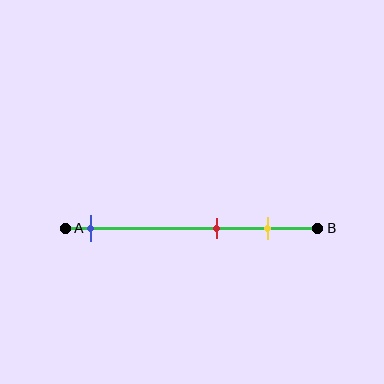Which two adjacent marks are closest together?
The red and yellow marks are the closest adjacent pair.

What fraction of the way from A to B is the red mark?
The red mark is approximately 60% (0.6) of the way from A to B.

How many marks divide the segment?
There are 3 marks dividing the segment.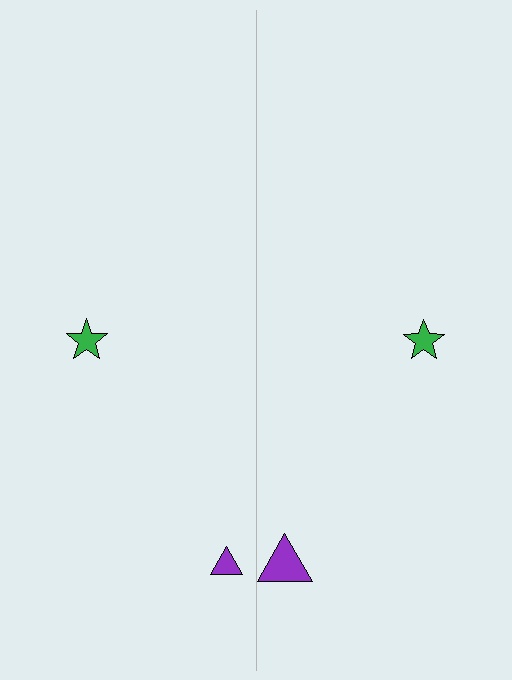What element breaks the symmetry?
The purple triangle on the right side has a different size than its mirror counterpart.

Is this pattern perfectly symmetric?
No, the pattern is not perfectly symmetric. The purple triangle on the right side has a different size than its mirror counterpart.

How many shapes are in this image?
There are 4 shapes in this image.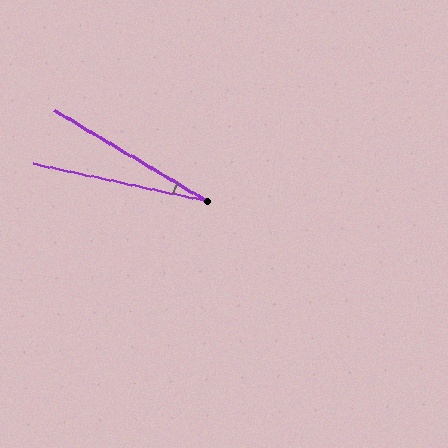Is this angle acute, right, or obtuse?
It is acute.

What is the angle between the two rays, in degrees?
Approximately 18 degrees.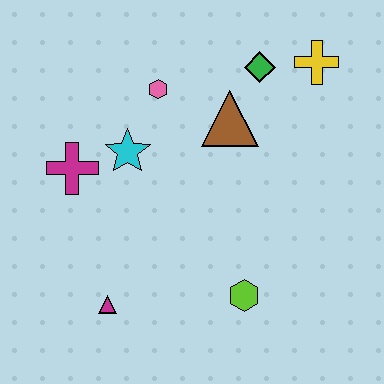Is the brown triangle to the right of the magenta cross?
Yes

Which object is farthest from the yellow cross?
The magenta triangle is farthest from the yellow cross.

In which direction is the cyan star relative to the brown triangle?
The cyan star is to the left of the brown triangle.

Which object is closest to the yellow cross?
The green diamond is closest to the yellow cross.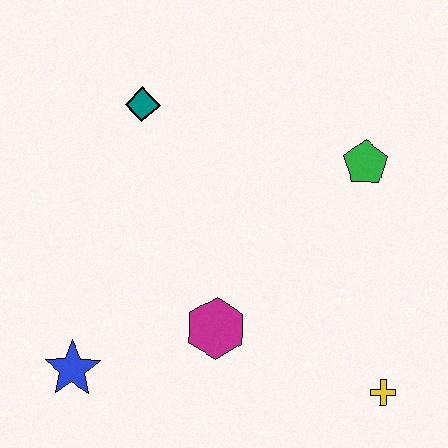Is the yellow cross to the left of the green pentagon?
No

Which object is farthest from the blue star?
The green pentagon is farthest from the blue star.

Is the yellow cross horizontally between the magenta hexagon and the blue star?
No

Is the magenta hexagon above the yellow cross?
Yes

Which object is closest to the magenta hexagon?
The blue star is closest to the magenta hexagon.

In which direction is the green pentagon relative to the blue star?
The green pentagon is to the right of the blue star.